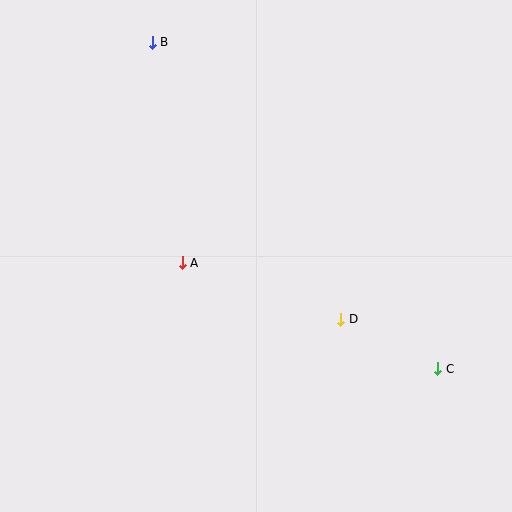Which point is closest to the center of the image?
Point A at (182, 263) is closest to the center.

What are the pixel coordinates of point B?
Point B is at (152, 42).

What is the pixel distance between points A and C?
The distance between A and C is 277 pixels.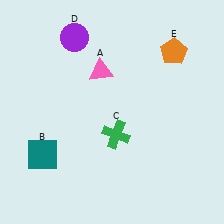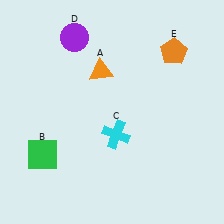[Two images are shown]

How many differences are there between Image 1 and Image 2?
There are 3 differences between the two images.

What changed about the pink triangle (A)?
In Image 1, A is pink. In Image 2, it changed to orange.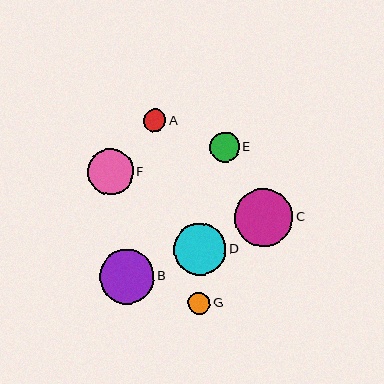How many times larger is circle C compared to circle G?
Circle C is approximately 2.7 times the size of circle G.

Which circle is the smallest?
Circle G is the smallest with a size of approximately 22 pixels.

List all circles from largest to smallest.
From largest to smallest: C, B, D, F, E, A, G.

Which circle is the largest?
Circle C is the largest with a size of approximately 58 pixels.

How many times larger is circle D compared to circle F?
Circle D is approximately 1.1 times the size of circle F.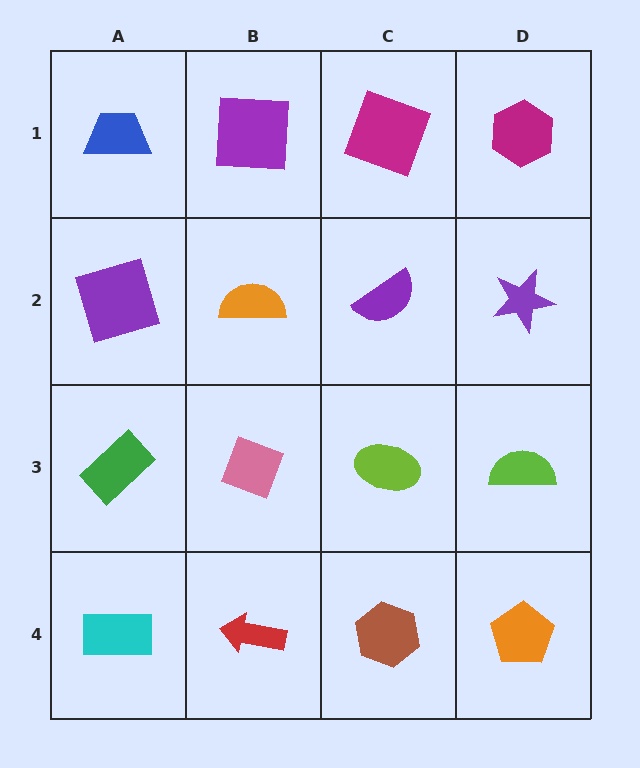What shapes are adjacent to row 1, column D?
A purple star (row 2, column D), a magenta square (row 1, column C).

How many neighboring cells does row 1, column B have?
3.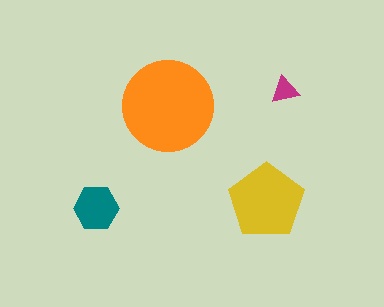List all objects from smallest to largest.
The magenta triangle, the teal hexagon, the yellow pentagon, the orange circle.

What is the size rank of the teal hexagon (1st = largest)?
3rd.